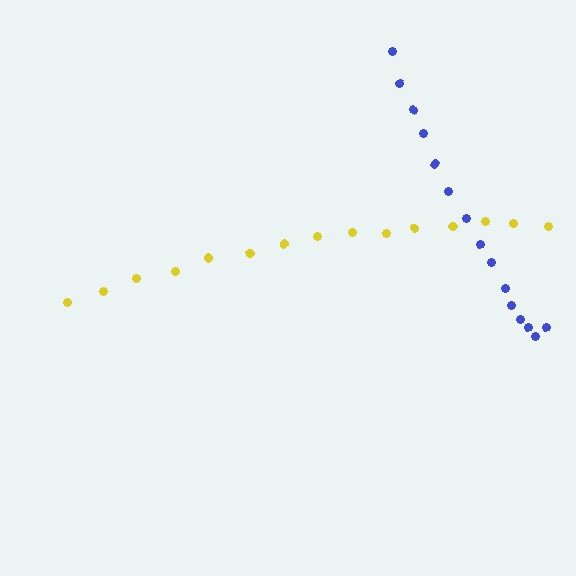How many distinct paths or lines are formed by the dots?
There are 2 distinct paths.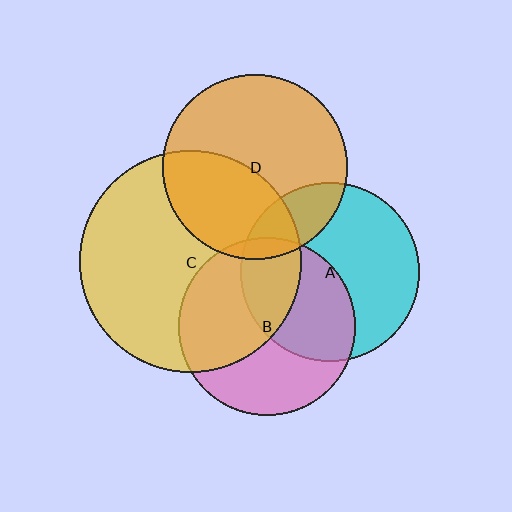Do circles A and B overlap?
Yes.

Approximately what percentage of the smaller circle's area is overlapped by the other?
Approximately 45%.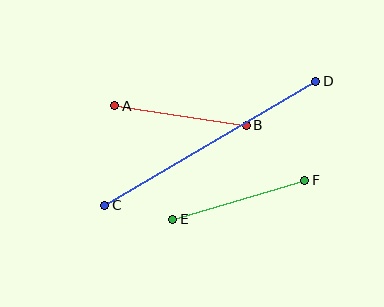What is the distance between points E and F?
The distance is approximately 138 pixels.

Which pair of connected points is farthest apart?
Points C and D are farthest apart.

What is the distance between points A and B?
The distance is approximately 133 pixels.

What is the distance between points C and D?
The distance is approximately 244 pixels.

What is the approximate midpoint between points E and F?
The midpoint is at approximately (239, 200) pixels.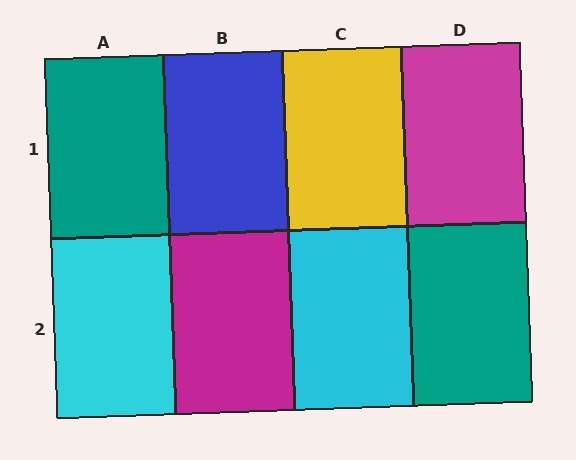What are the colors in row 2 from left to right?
Cyan, magenta, cyan, teal.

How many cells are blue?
1 cell is blue.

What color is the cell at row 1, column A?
Teal.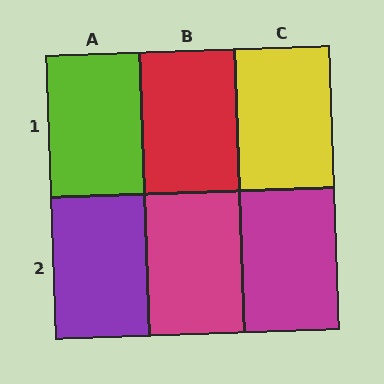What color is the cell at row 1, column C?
Yellow.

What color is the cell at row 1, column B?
Red.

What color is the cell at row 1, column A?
Lime.